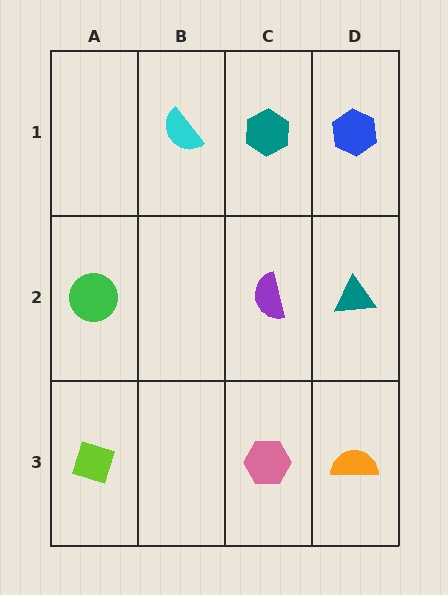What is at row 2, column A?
A green circle.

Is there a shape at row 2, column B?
No, that cell is empty.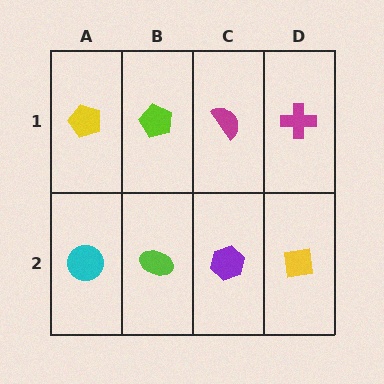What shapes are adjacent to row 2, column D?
A magenta cross (row 1, column D), a purple hexagon (row 2, column C).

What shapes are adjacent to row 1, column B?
A lime ellipse (row 2, column B), a yellow pentagon (row 1, column A), a magenta semicircle (row 1, column C).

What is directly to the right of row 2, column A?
A lime ellipse.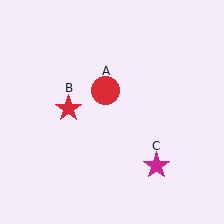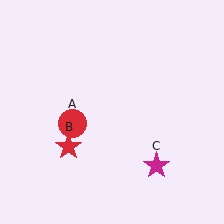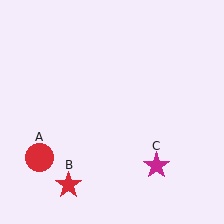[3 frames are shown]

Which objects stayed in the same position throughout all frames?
Magenta star (object C) remained stationary.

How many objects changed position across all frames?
2 objects changed position: red circle (object A), red star (object B).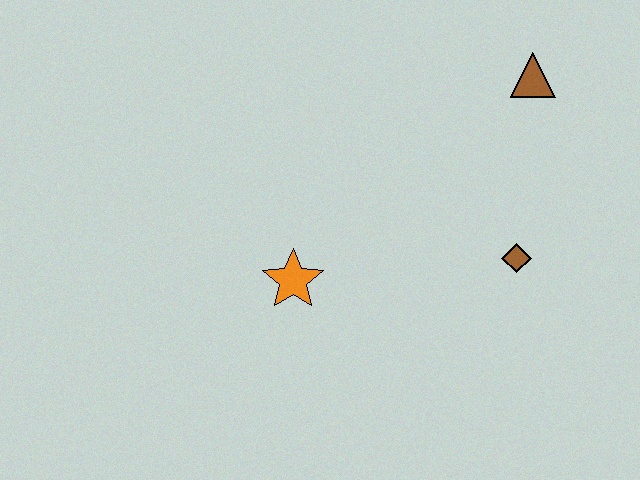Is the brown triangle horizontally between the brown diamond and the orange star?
No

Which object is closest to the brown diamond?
The brown triangle is closest to the brown diamond.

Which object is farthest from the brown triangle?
The orange star is farthest from the brown triangle.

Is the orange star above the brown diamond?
No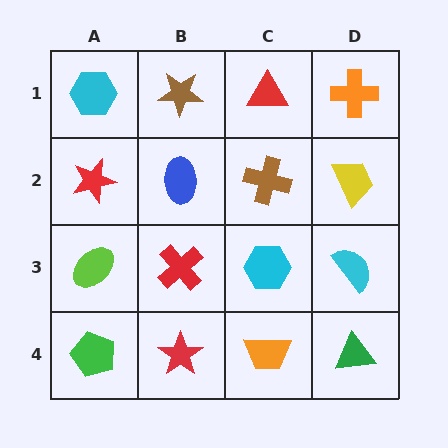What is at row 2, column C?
A brown cross.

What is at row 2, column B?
A blue ellipse.